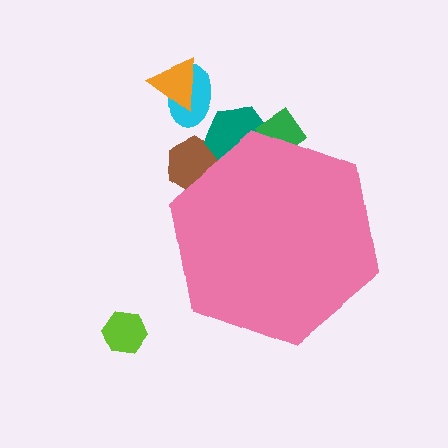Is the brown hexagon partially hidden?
Yes, the brown hexagon is partially hidden behind the pink hexagon.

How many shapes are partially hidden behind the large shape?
3 shapes are partially hidden.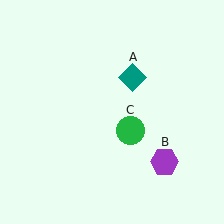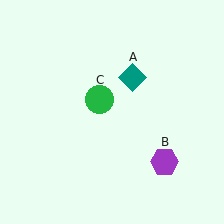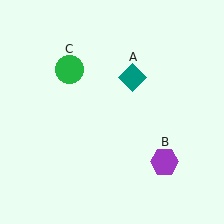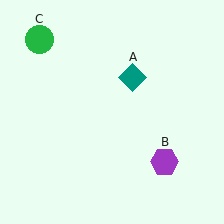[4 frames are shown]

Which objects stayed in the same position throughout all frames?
Teal diamond (object A) and purple hexagon (object B) remained stationary.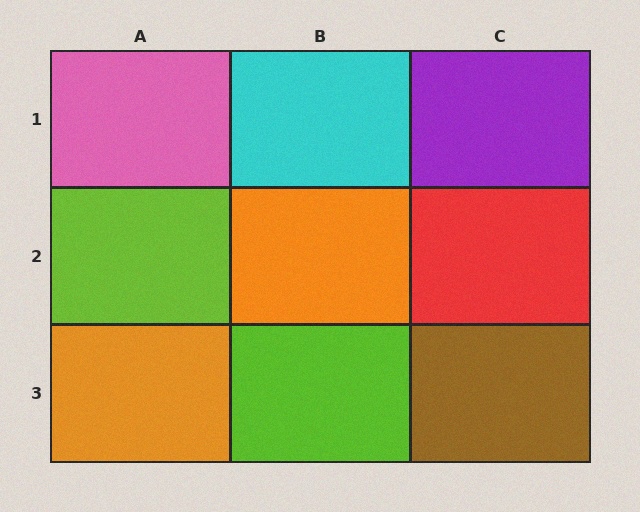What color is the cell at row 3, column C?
Brown.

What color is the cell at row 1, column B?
Cyan.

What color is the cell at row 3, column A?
Orange.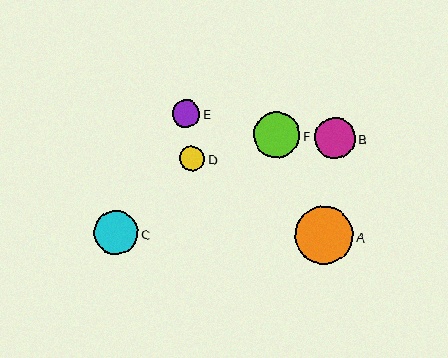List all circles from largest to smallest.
From largest to smallest: A, F, C, B, E, D.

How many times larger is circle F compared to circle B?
Circle F is approximately 1.1 times the size of circle B.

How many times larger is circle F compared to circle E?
Circle F is approximately 1.7 times the size of circle E.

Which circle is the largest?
Circle A is the largest with a size of approximately 58 pixels.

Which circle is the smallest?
Circle D is the smallest with a size of approximately 25 pixels.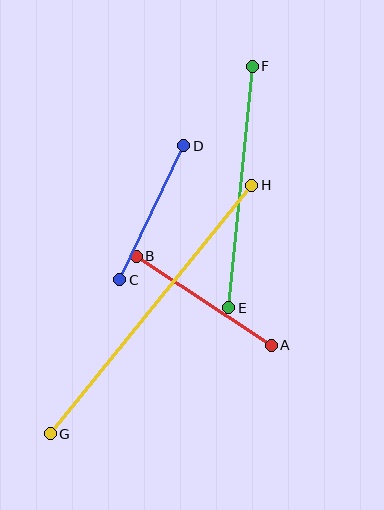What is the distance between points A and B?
The distance is approximately 162 pixels.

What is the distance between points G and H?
The distance is approximately 320 pixels.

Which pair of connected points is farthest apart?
Points G and H are farthest apart.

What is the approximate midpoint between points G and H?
The midpoint is at approximately (151, 310) pixels.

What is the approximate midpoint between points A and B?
The midpoint is at approximately (204, 301) pixels.